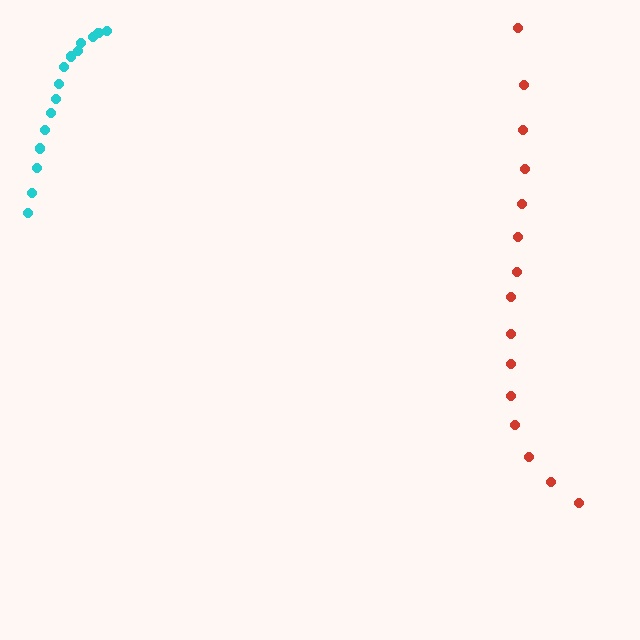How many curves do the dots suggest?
There are 2 distinct paths.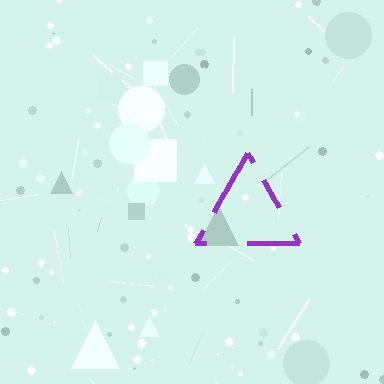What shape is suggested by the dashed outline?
The dashed outline suggests a triangle.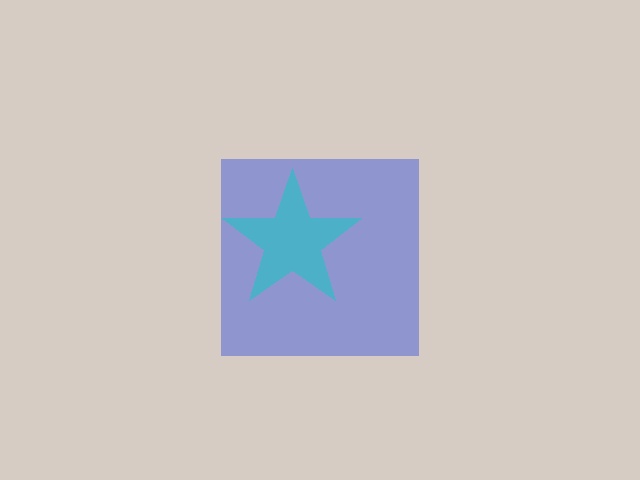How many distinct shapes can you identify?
There are 2 distinct shapes: a blue square, a cyan star.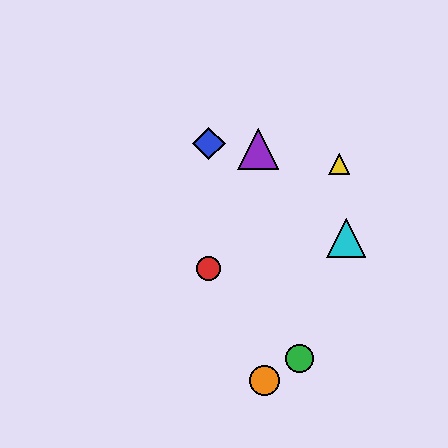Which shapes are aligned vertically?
The red circle, the blue diamond are aligned vertically.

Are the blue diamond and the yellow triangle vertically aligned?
No, the blue diamond is at x≈209 and the yellow triangle is at x≈339.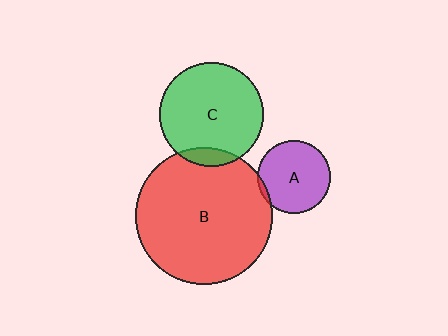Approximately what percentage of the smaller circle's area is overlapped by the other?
Approximately 10%.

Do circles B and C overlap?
Yes.